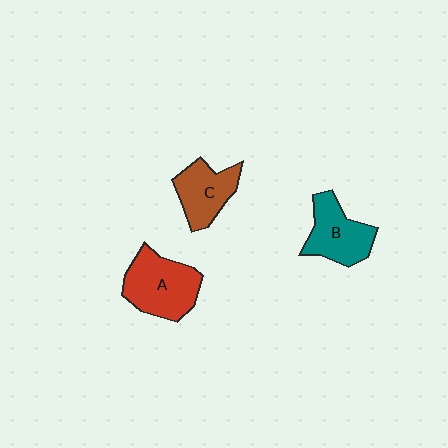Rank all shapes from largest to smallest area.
From largest to smallest: A (red), B (teal), C (brown).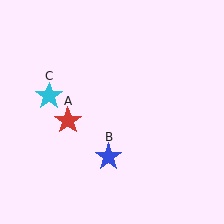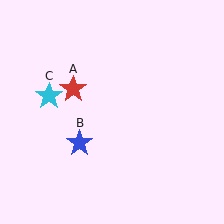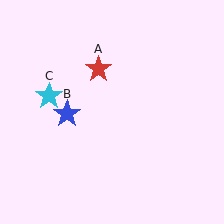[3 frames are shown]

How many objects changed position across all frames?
2 objects changed position: red star (object A), blue star (object B).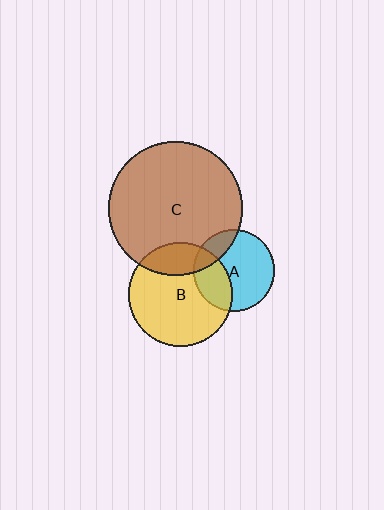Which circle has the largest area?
Circle C (brown).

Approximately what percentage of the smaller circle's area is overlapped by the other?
Approximately 30%.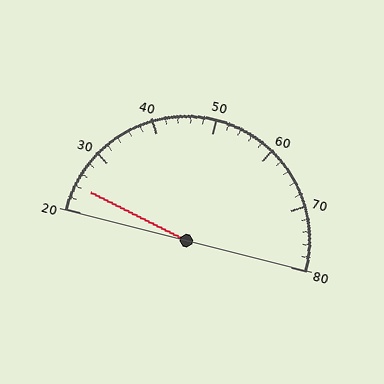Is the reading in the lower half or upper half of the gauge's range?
The reading is in the lower half of the range (20 to 80).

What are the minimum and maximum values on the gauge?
The gauge ranges from 20 to 80.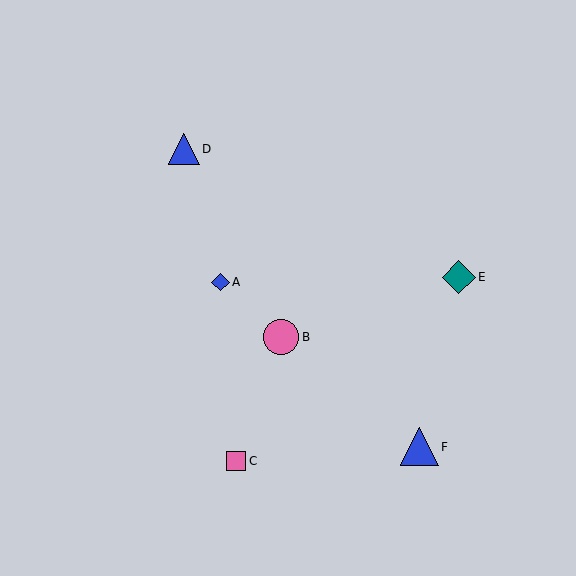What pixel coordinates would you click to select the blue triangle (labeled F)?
Click at (419, 447) to select the blue triangle F.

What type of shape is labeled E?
Shape E is a teal diamond.